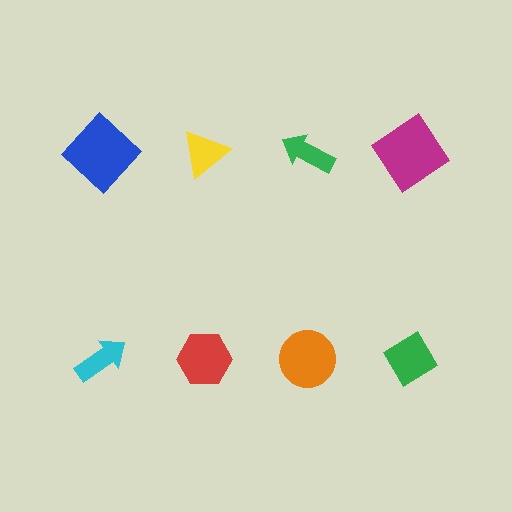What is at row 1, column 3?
A green arrow.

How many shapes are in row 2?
4 shapes.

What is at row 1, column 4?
A magenta diamond.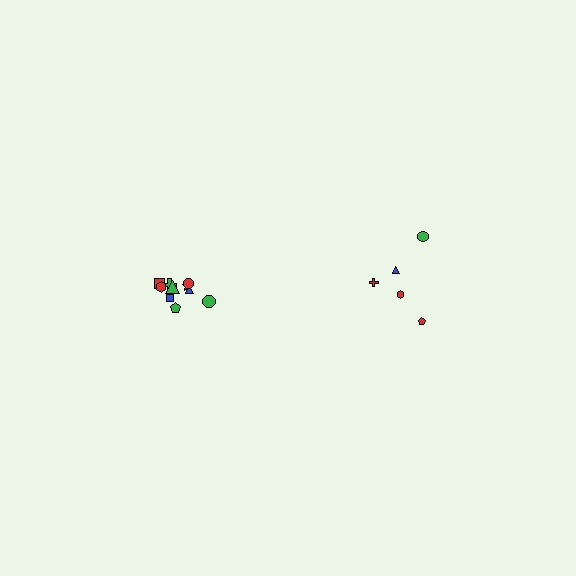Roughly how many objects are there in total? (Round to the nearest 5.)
Roughly 15 objects in total.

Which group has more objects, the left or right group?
The left group.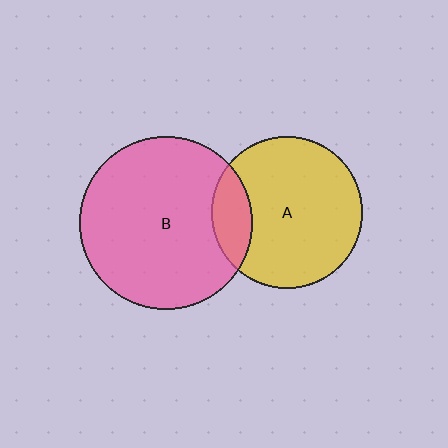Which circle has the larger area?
Circle B (pink).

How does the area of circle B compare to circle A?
Approximately 1.3 times.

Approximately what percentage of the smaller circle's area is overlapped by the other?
Approximately 15%.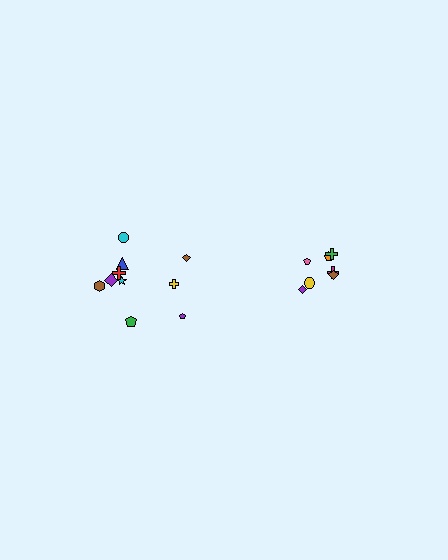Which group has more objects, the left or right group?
The left group.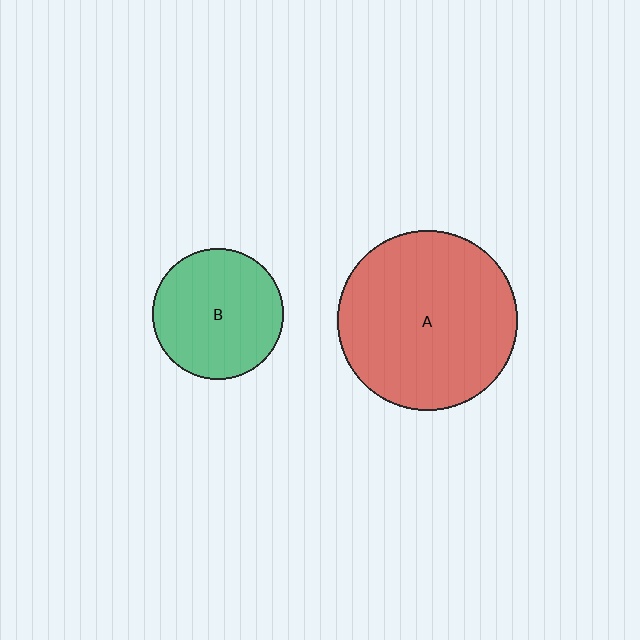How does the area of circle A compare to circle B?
Approximately 1.9 times.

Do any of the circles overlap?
No, none of the circles overlap.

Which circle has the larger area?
Circle A (red).